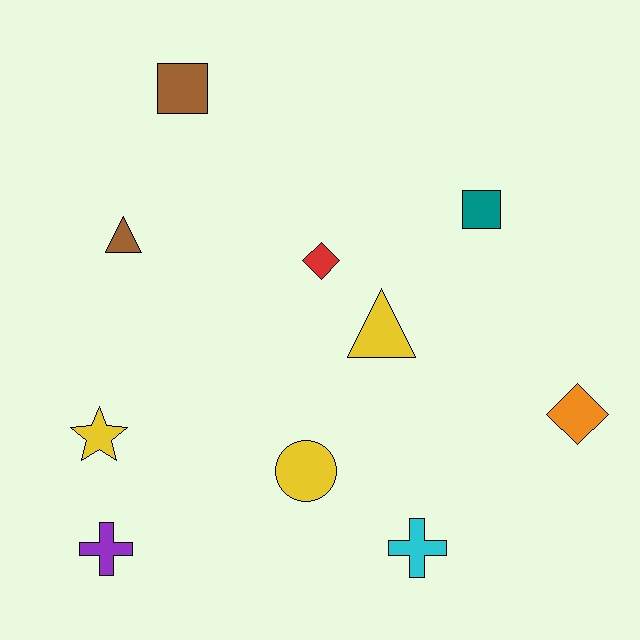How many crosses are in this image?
There are 2 crosses.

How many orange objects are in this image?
There is 1 orange object.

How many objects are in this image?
There are 10 objects.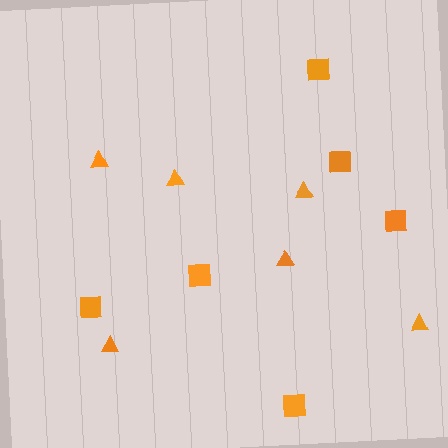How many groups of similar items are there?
There are 2 groups: one group of squares (6) and one group of triangles (6).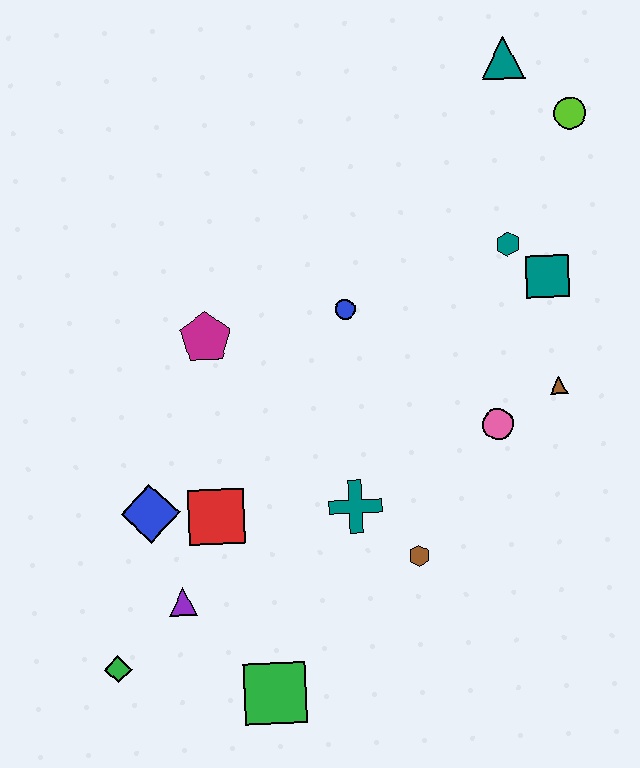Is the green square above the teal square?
No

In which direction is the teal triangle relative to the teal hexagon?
The teal triangle is above the teal hexagon.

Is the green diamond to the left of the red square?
Yes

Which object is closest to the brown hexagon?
The teal cross is closest to the brown hexagon.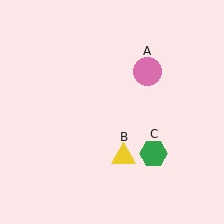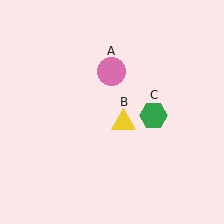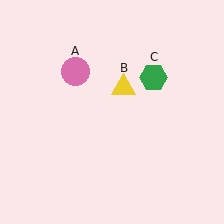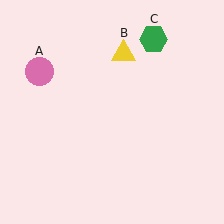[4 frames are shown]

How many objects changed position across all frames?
3 objects changed position: pink circle (object A), yellow triangle (object B), green hexagon (object C).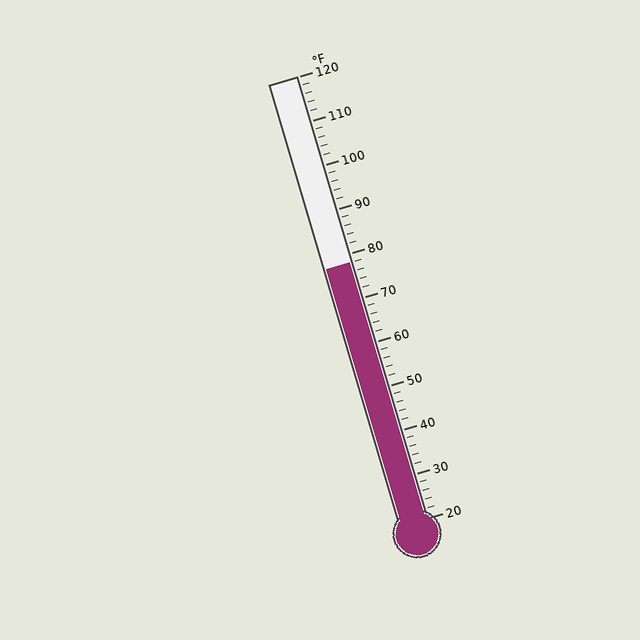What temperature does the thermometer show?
The thermometer shows approximately 78°F.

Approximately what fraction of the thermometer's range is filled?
The thermometer is filled to approximately 60% of its range.